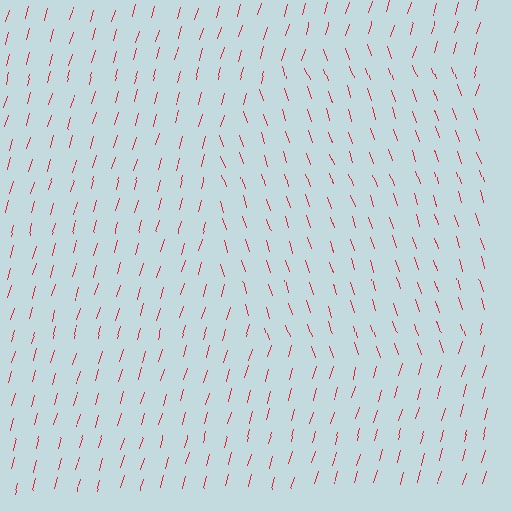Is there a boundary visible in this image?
Yes, there is a texture boundary formed by a change in line orientation.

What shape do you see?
I see a circle.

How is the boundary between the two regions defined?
The boundary is defined purely by a change in line orientation (approximately 35 degrees difference). All lines are the same color and thickness.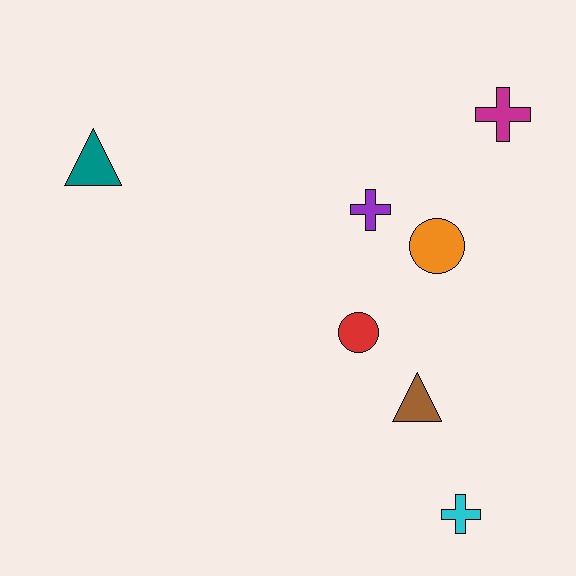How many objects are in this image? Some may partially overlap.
There are 7 objects.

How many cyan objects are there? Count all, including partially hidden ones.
There is 1 cyan object.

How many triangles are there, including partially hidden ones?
There are 2 triangles.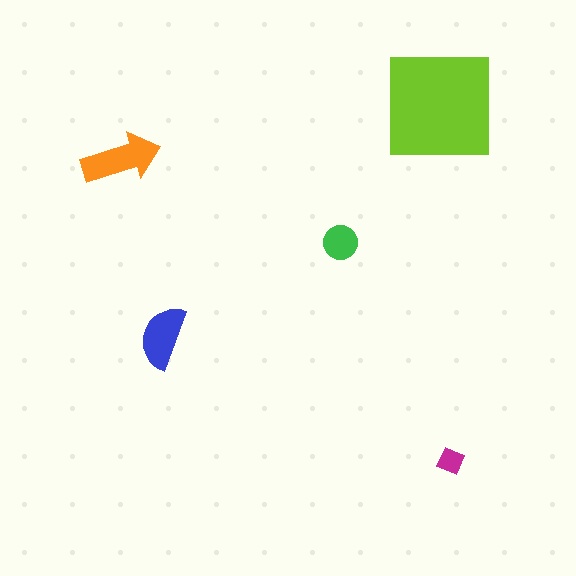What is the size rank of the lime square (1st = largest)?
1st.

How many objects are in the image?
There are 5 objects in the image.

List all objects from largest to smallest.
The lime square, the orange arrow, the blue semicircle, the green circle, the magenta diamond.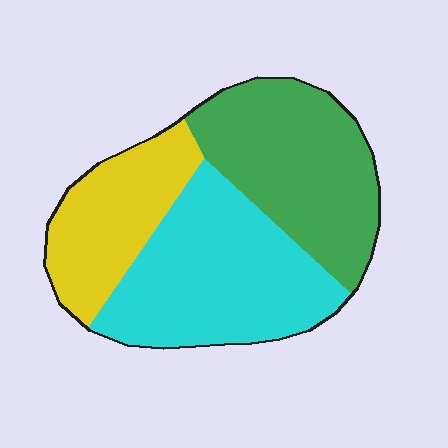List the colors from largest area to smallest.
From largest to smallest: cyan, green, yellow.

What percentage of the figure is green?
Green takes up between a third and a half of the figure.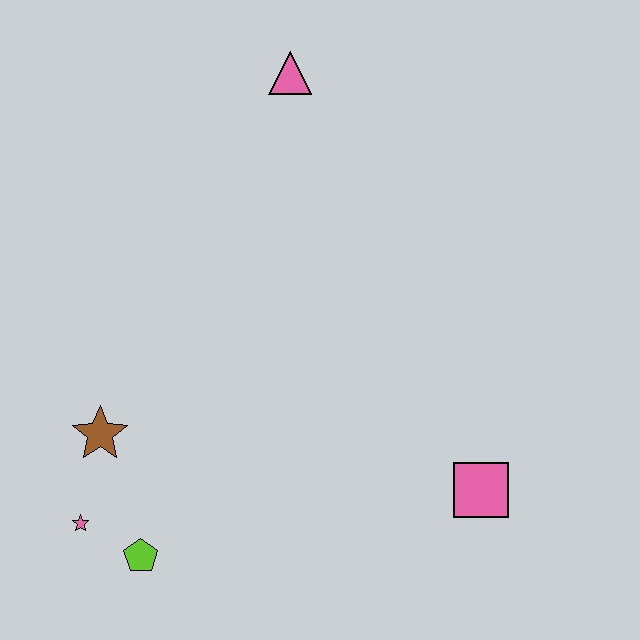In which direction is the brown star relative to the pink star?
The brown star is above the pink star.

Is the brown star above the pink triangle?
No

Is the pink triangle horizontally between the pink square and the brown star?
Yes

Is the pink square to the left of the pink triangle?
No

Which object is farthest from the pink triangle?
The lime pentagon is farthest from the pink triangle.